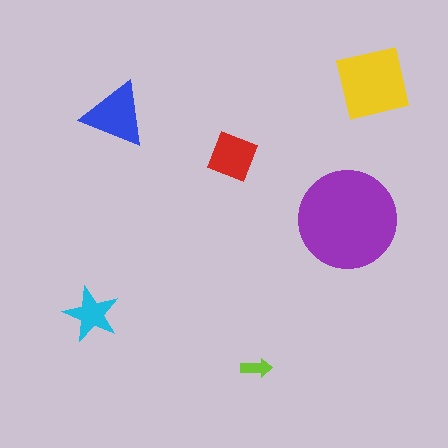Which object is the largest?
The purple circle.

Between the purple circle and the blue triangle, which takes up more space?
The purple circle.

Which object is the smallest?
The lime arrow.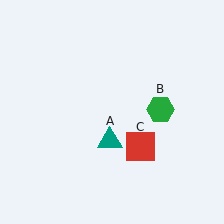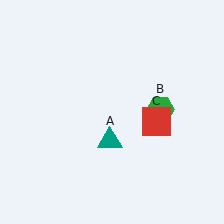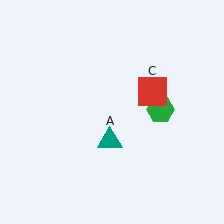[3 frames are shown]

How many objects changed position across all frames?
1 object changed position: red square (object C).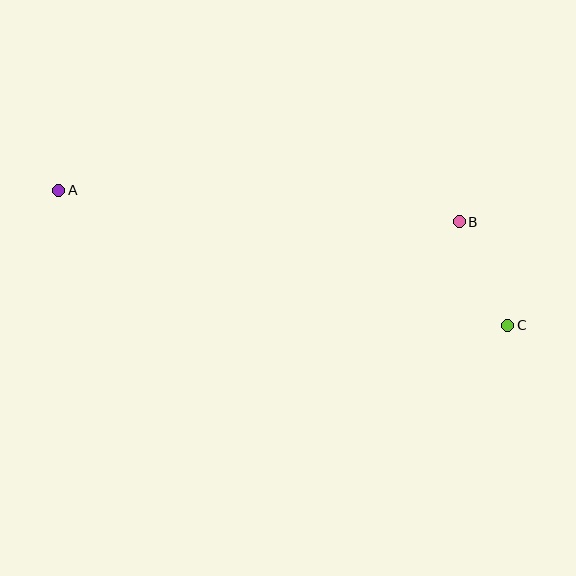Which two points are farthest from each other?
Points A and C are farthest from each other.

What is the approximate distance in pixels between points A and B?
The distance between A and B is approximately 401 pixels.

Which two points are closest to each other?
Points B and C are closest to each other.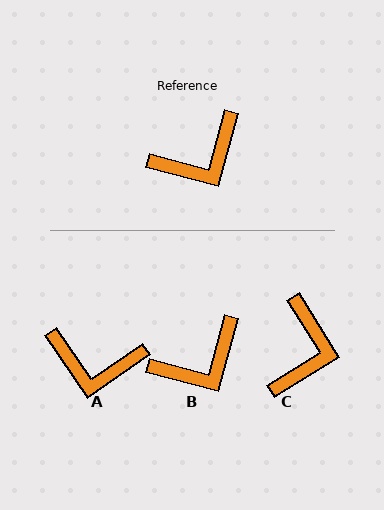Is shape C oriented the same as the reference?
No, it is off by about 47 degrees.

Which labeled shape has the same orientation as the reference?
B.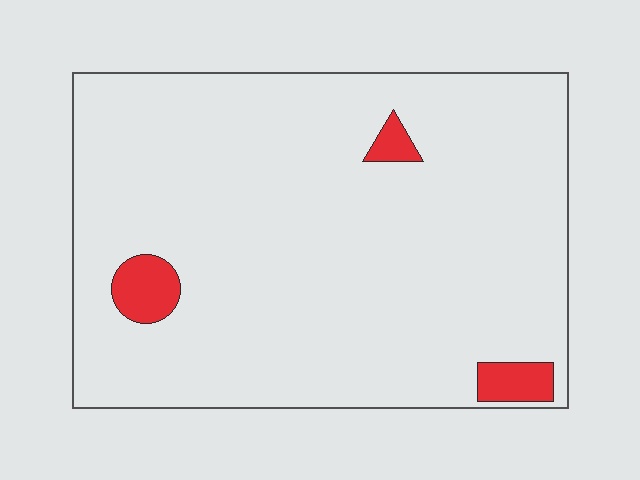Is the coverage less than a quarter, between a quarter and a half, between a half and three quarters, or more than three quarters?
Less than a quarter.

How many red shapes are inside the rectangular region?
3.